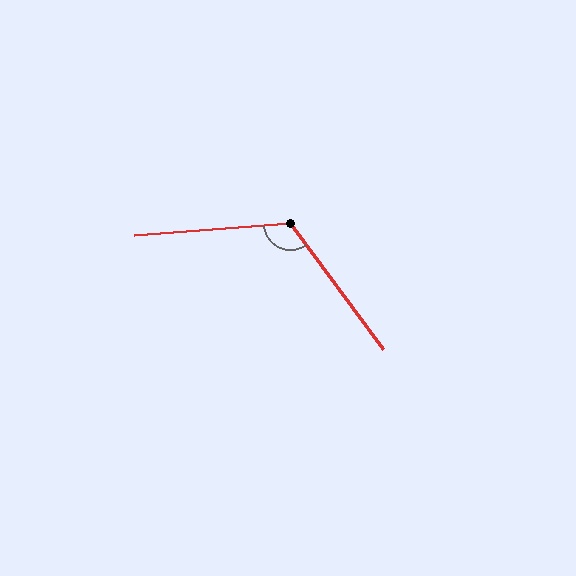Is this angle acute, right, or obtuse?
It is obtuse.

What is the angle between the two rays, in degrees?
Approximately 122 degrees.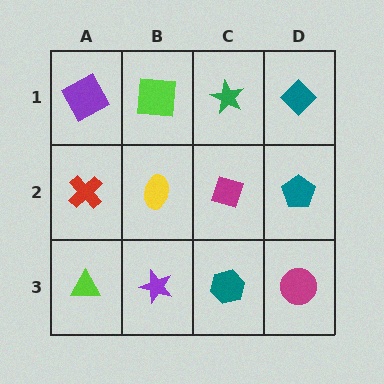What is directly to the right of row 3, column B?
A teal hexagon.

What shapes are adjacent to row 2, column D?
A teal diamond (row 1, column D), a magenta circle (row 3, column D), a magenta diamond (row 2, column C).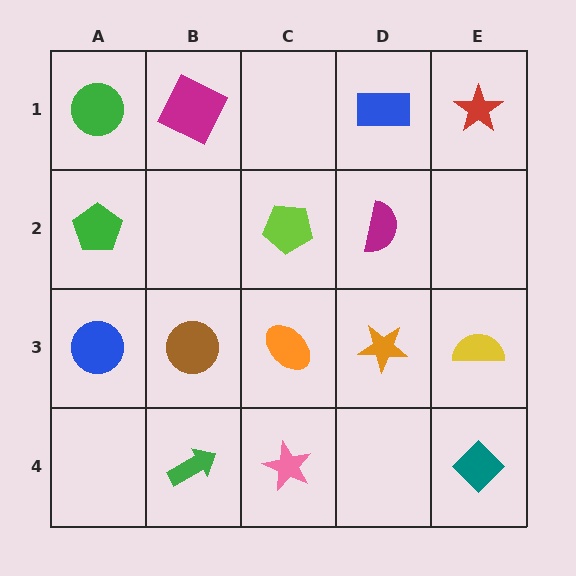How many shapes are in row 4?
3 shapes.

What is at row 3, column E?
A yellow semicircle.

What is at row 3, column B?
A brown circle.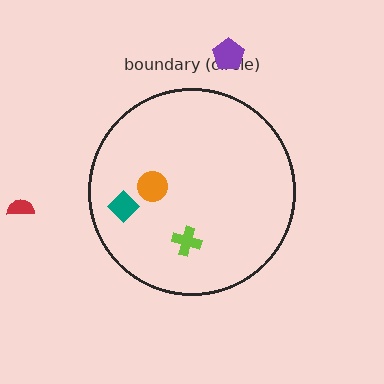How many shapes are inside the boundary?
3 inside, 2 outside.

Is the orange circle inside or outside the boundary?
Inside.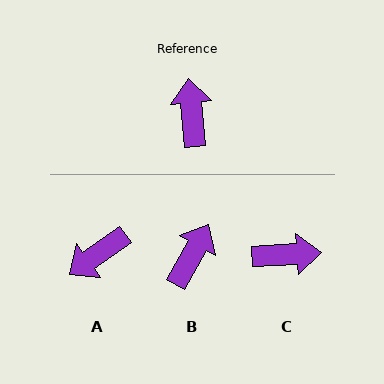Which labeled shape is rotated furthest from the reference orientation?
A, about 120 degrees away.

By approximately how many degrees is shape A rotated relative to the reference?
Approximately 120 degrees counter-clockwise.